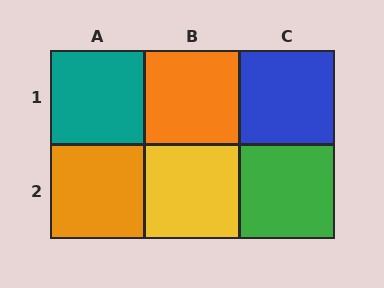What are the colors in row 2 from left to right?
Orange, yellow, green.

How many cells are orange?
2 cells are orange.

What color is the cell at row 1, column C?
Blue.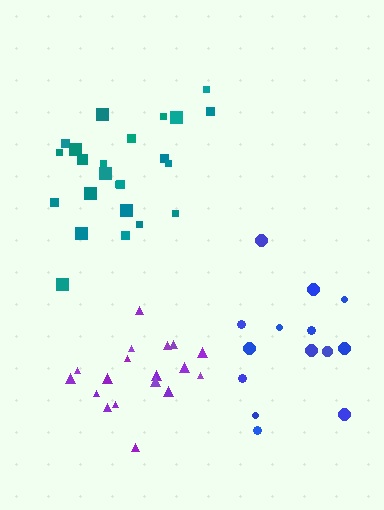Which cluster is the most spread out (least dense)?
Blue.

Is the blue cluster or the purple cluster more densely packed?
Purple.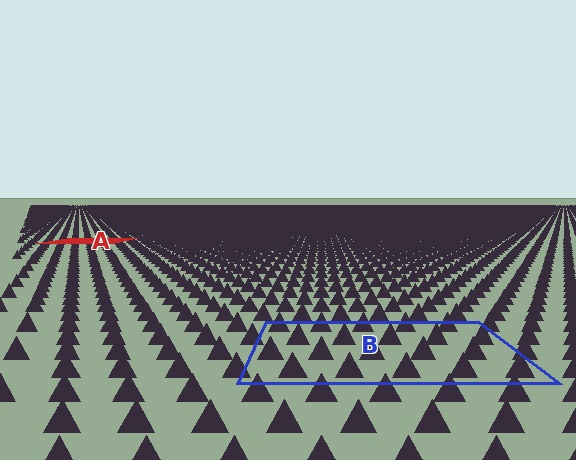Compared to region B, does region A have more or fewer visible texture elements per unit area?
Region A has more texture elements per unit area — they are packed more densely because it is farther away.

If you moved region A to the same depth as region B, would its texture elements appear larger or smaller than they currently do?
They would appear larger. At a closer depth, the same texture elements are projected at a bigger on-screen size.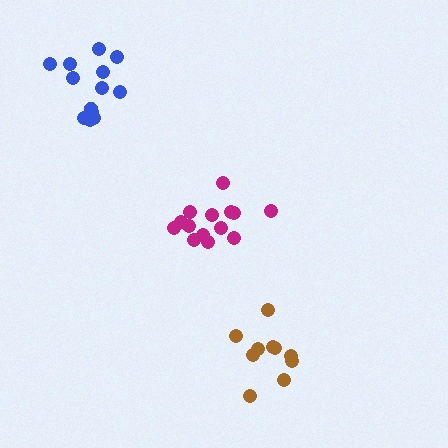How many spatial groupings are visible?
There are 3 spatial groupings.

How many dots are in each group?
Group 1: 14 dots, Group 2: 10 dots, Group 3: 15 dots (39 total).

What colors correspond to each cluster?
The clusters are colored: magenta, brown, blue.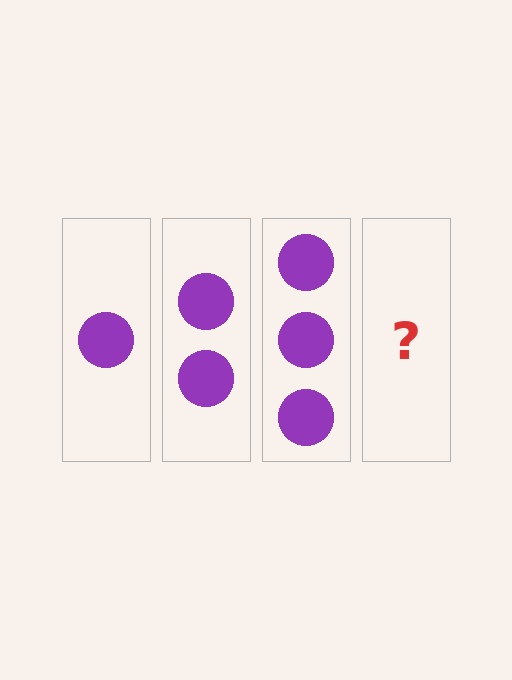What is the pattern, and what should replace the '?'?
The pattern is that each step adds one more circle. The '?' should be 4 circles.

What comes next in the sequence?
The next element should be 4 circles.